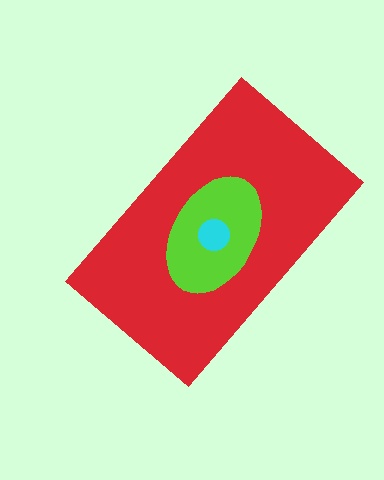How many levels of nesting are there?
3.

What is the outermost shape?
The red rectangle.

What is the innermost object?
The cyan circle.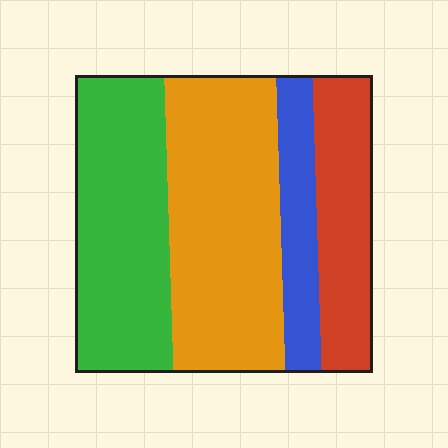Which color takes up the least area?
Blue, at roughly 10%.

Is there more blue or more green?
Green.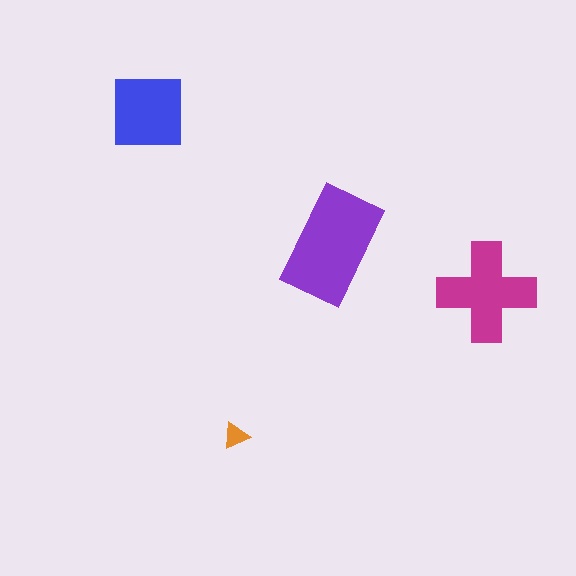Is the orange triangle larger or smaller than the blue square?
Smaller.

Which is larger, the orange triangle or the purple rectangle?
The purple rectangle.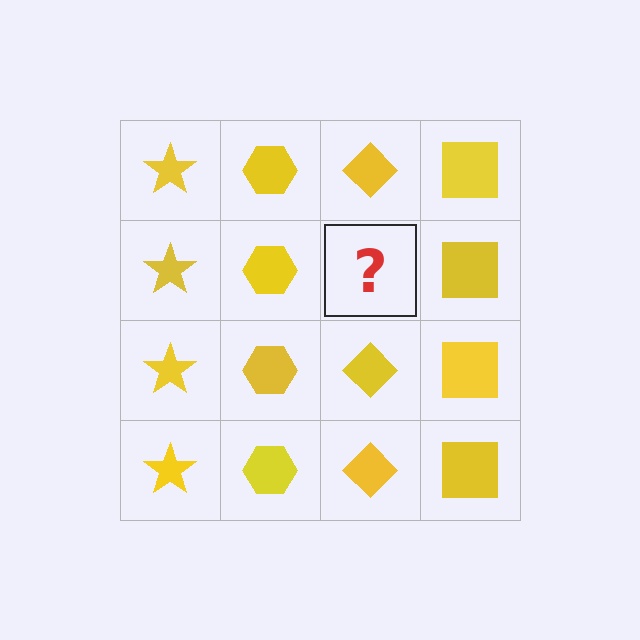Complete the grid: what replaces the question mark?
The question mark should be replaced with a yellow diamond.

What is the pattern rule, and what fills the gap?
The rule is that each column has a consistent shape. The gap should be filled with a yellow diamond.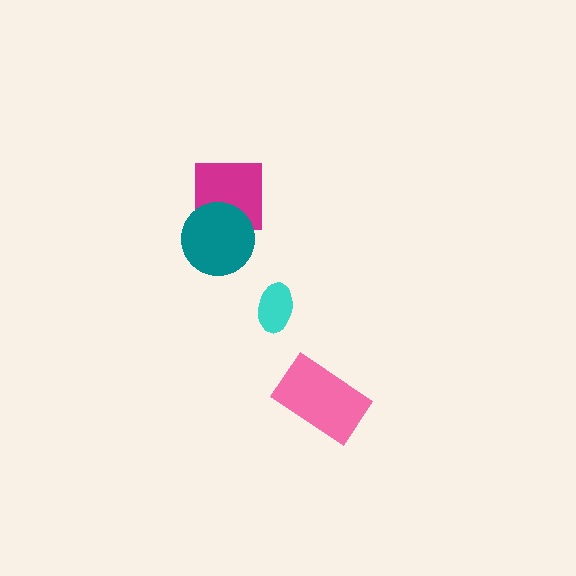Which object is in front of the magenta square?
The teal circle is in front of the magenta square.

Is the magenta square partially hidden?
Yes, it is partially covered by another shape.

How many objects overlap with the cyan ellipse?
0 objects overlap with the cyan ellipse.